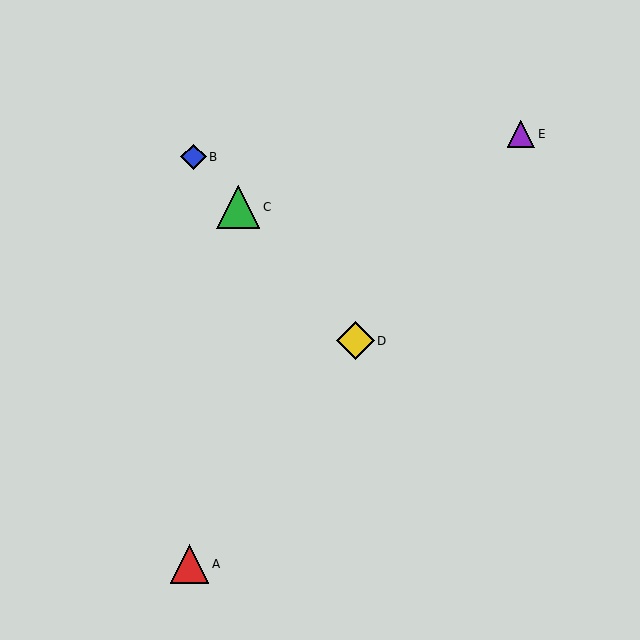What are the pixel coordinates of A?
Object A is at (189, 564).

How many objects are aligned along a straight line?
3 objects (B, C, D) are aligned along a straight line.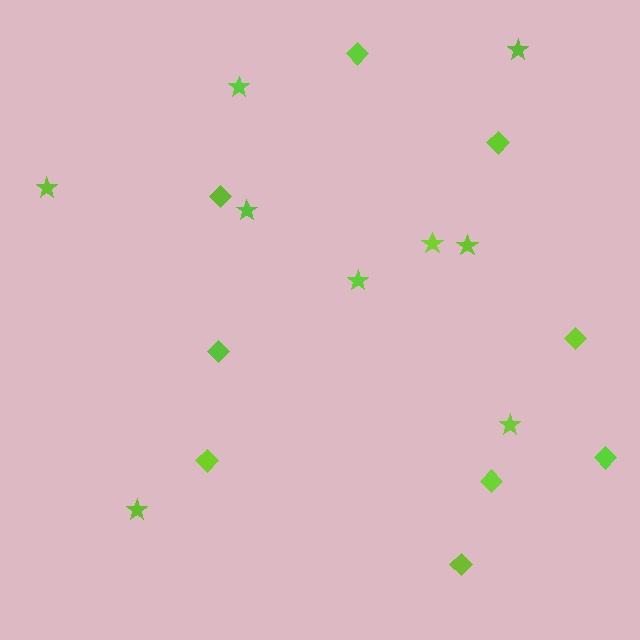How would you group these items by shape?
There are 2 groups: one group of stars (9) and one group of diamonds (9).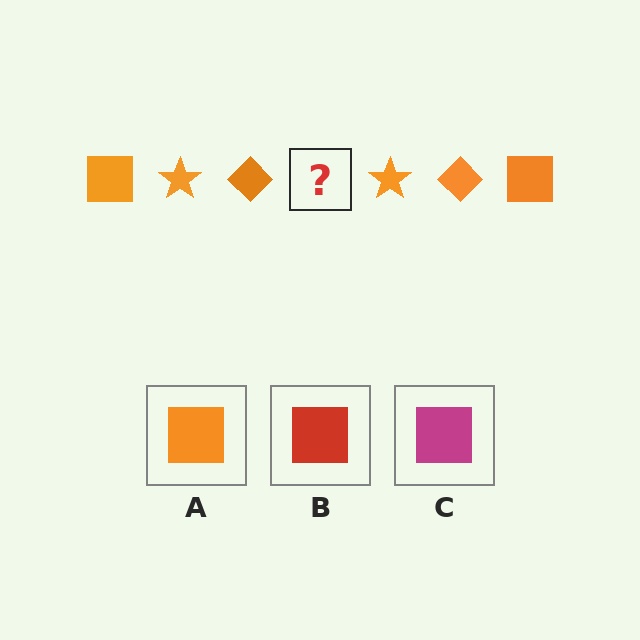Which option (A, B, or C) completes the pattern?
A.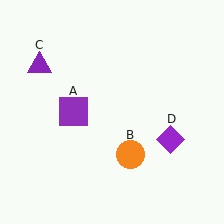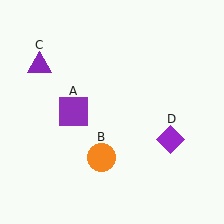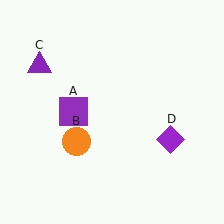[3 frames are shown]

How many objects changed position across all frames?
1 object changed position: orange circle (object B).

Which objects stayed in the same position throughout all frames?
Purple square (object A) and purple triangle (object C) and purple diamond (object D) remained stationary.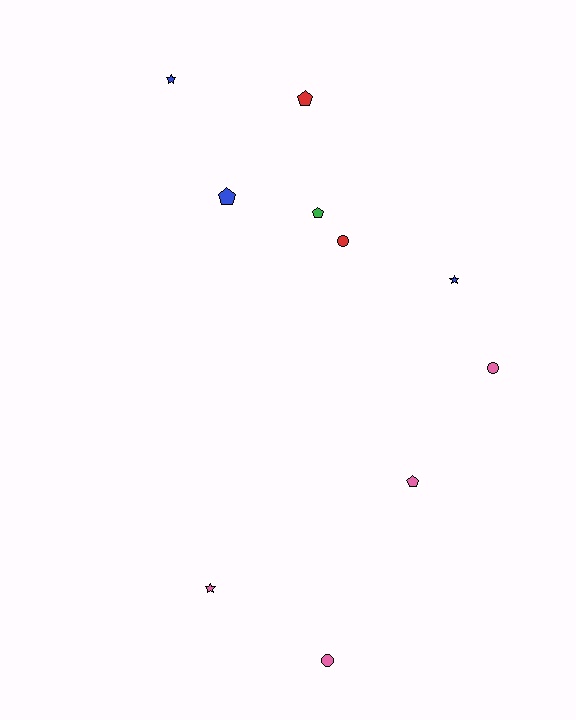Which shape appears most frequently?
Pentagon, with 4 objects.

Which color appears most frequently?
Pink, with 4 objects.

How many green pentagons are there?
There is 1 green pentagon.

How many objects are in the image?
There are 10 objects.